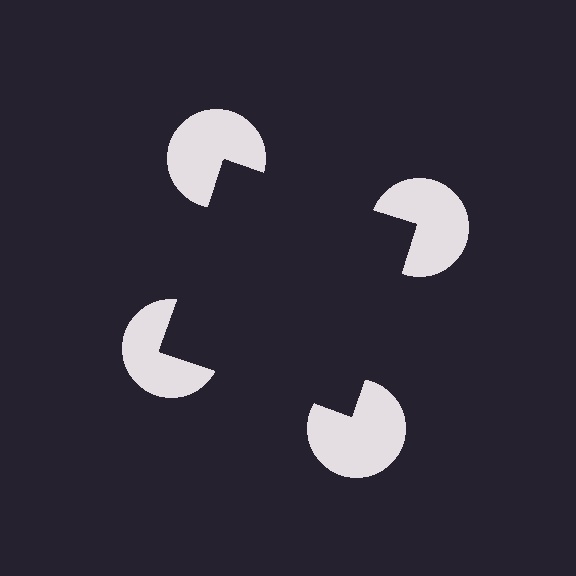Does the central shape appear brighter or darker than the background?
It typically appears slightly darker than the background, even though no actual brightness change is drawn.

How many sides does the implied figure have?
4 sides.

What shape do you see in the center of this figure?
An illusory square — its edges are inferred from the aligned wedge cuts in the pac-man discs, not physically drawn.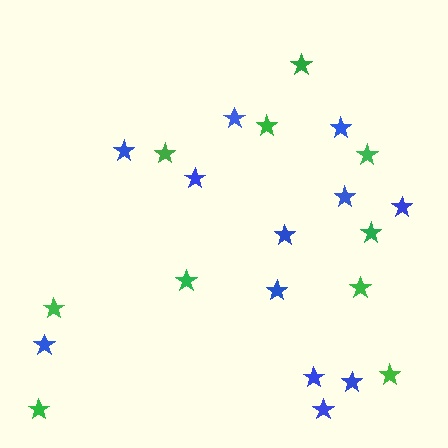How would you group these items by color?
There are 2 groups: one group of green stars (10) and one group of blue stars (12).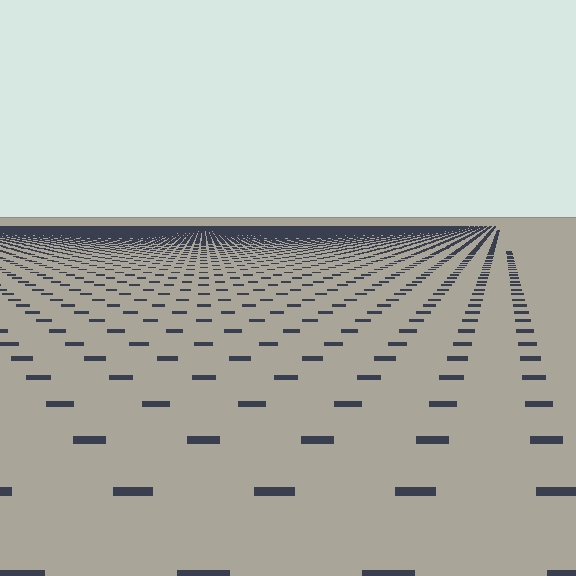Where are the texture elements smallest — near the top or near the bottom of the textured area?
Near the top.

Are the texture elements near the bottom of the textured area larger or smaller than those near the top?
Larger. Near the bottom, elements are closer to the viewer and appear at a bigger on-screen size.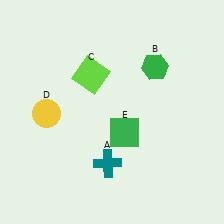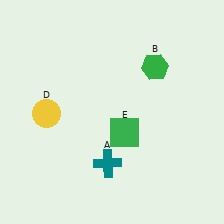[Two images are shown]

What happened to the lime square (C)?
The lime square (C) was removed in Image 2. It was in the top-left area of Image 1.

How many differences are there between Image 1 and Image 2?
There is 1 difference between the two images.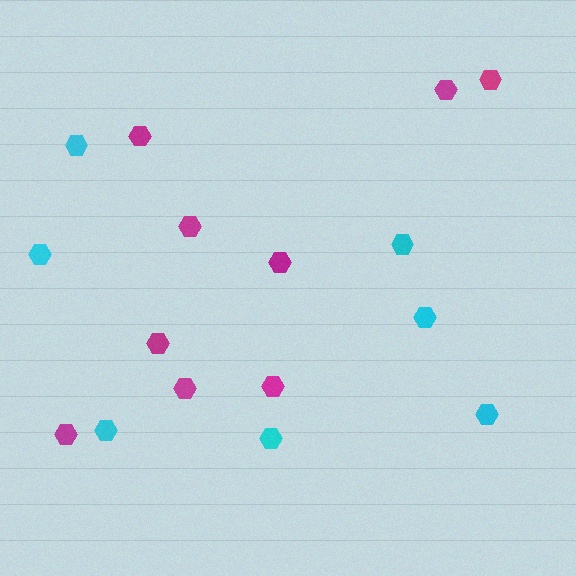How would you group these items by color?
There are 2 groups: one group of magenta hexagons (9) and one group of cyan hexagons (7).